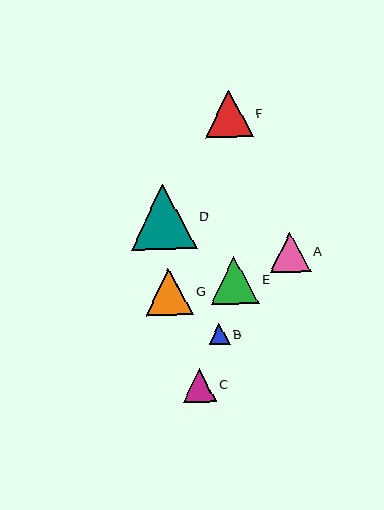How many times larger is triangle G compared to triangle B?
Triangle G is approximately 2.3 times the size of triangle B.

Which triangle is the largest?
Triangle D is the largest with a size of approximately 65 pixels.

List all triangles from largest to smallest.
From largest to smallest: D, E, F, G, A, C, B.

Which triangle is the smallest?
Triangle B is the smallest with a size of approximately 20 pixels.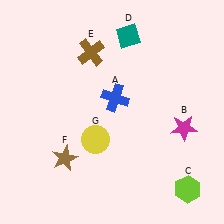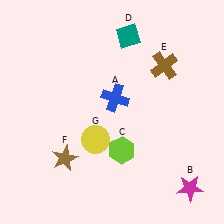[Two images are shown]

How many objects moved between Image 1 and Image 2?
3 objects moved between the two images.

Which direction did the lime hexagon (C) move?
The lime hexagon (C) moved left.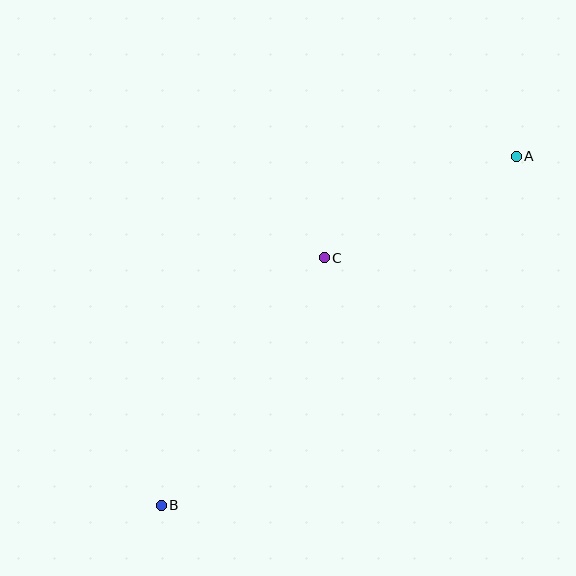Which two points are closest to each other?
Points A and C are closest to each other.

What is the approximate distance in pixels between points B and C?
The distance between B and C is approximately 296 pixels.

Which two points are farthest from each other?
Points A and B are farthest from each other.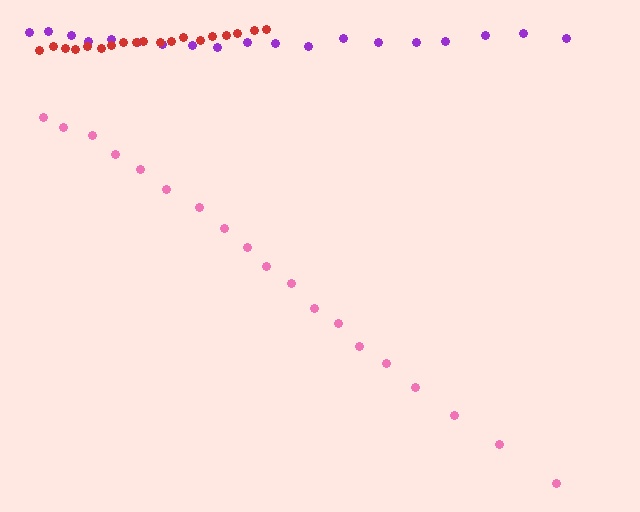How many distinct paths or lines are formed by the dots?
There are 3 distinct paths.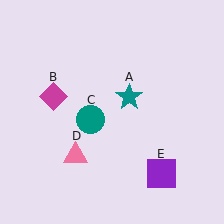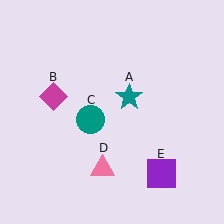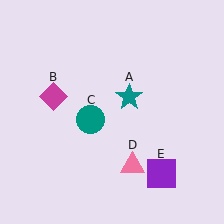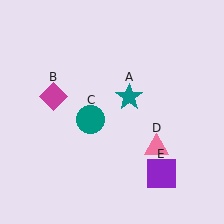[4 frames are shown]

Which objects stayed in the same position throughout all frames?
Teal star (object A) and magenta diamond (object B) and teal circle (object C) and purple square (object E) remained stationary.